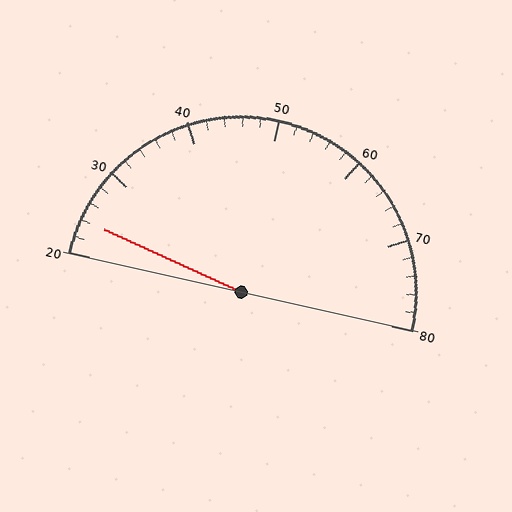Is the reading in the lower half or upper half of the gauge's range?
The reading is in the lower half of the range (20 to 80).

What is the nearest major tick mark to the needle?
The nearest major tick mark is 20.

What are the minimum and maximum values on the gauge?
The gauge ranges from 20 to 80.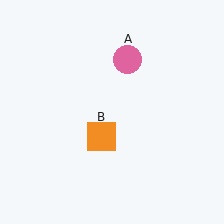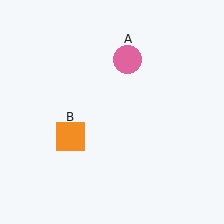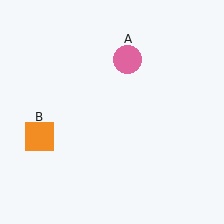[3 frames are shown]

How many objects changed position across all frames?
1 object changed position: orange square (object B).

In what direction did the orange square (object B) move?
The orange square (object B) moved left.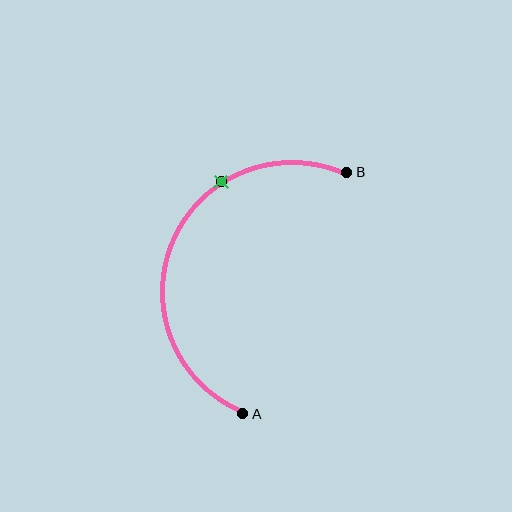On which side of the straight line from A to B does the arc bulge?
The arc bulges to the left of the straight line connecting A and B.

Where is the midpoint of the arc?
The arc midpoint is the point on the curve farthest from the straight line joining A and B. It sits to the left of that line.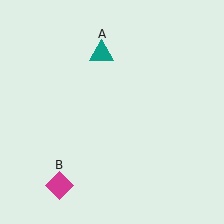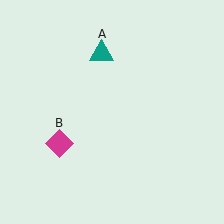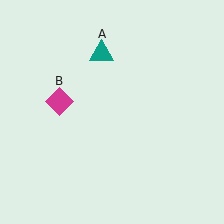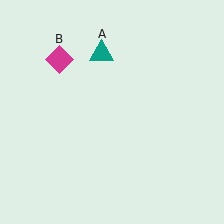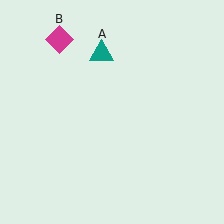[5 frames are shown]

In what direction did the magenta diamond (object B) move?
The magenta diamond (object B) moved up.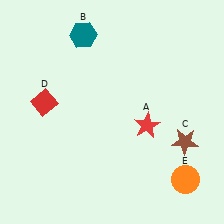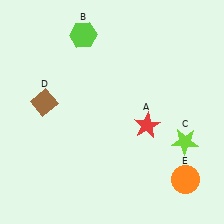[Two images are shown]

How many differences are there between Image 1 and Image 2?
There are 3 differences between the two images.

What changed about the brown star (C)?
In Image 1, C is brown. In Image 2, it changed to lime.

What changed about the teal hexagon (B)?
In Image 1, B is teal. In Image 2, it changed to lime.